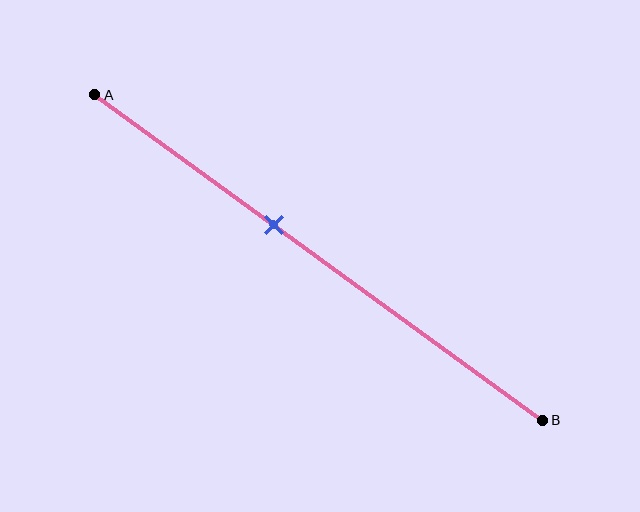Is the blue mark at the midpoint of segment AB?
No, the mark is at about 40% from A, not at the 50% midpoint.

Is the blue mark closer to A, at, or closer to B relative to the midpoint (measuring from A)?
The blue mark is closer to point A than the midpoint of segment AB.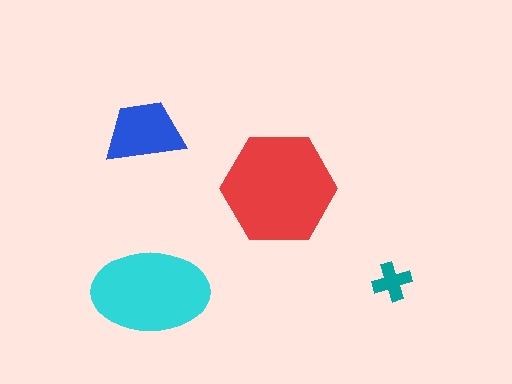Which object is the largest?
The red hexagon.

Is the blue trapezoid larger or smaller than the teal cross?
Larger.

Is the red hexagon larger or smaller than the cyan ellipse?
Larger.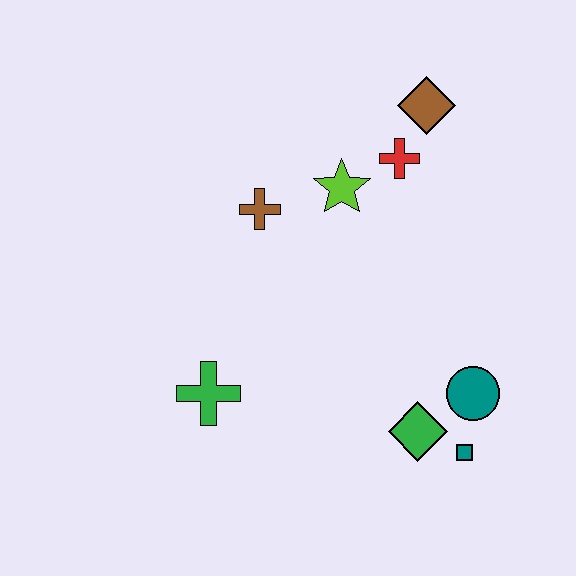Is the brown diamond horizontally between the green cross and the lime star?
No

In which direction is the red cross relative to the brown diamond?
The red cross is below the brown diamond.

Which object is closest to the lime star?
The red cross is closest to the lime star.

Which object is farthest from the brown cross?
The teal square is farthest from the brown cross.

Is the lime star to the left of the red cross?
Yes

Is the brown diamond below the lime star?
No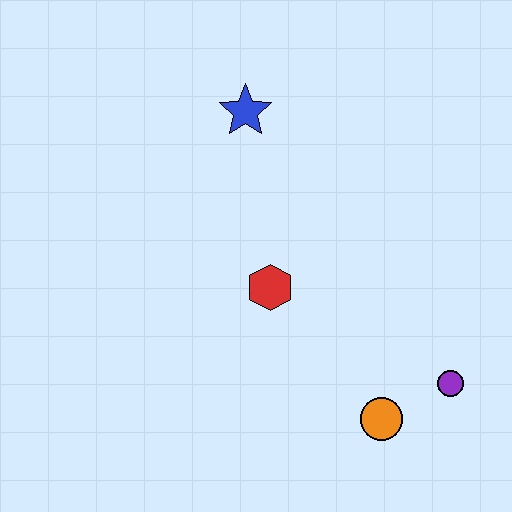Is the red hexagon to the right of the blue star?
Yes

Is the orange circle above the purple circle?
No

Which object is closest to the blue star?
The red hexagon is closest to the blue star.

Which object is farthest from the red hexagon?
The purple circle is farthest from the red hexagon.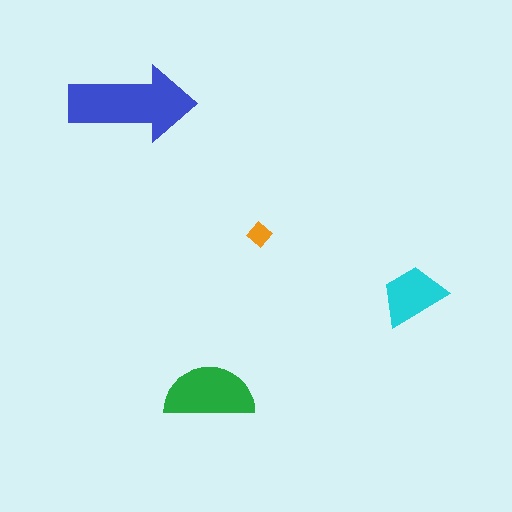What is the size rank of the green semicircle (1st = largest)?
2nd.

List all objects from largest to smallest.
The blue arrow, the green semicircle, the cyan trapezoid, the orange diamond.